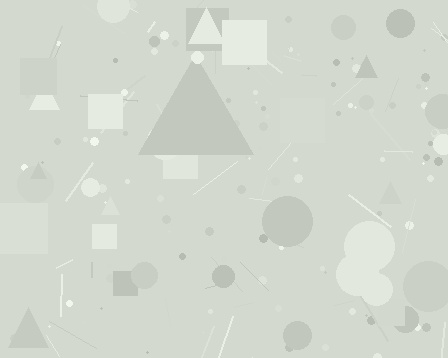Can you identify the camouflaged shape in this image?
The camouflaged shape is a triangle.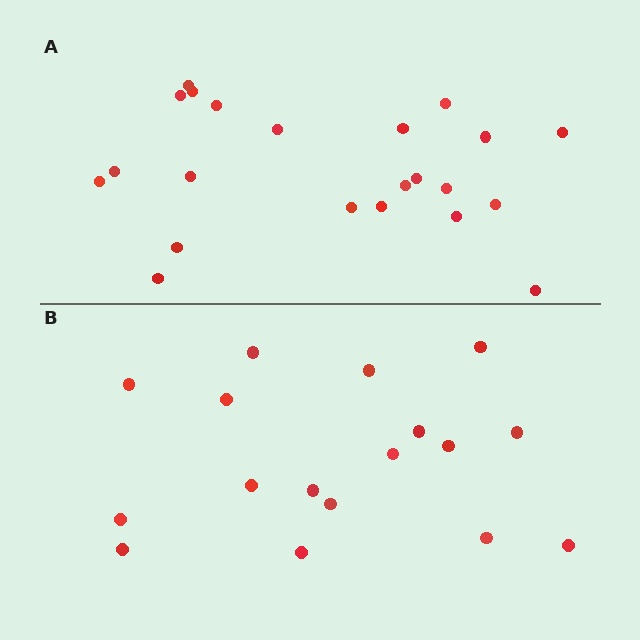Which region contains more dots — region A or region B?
Region A (the top region) has more dots.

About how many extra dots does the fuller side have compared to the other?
Region A has about 5 more dots than region B.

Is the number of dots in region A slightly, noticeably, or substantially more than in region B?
Region A has noticeably more, but not dramatically so. The ratio is roughly 1.3 to 1.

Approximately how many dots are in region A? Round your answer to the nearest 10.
About 20 dots. (The exact count is 22, which rounds to 20.)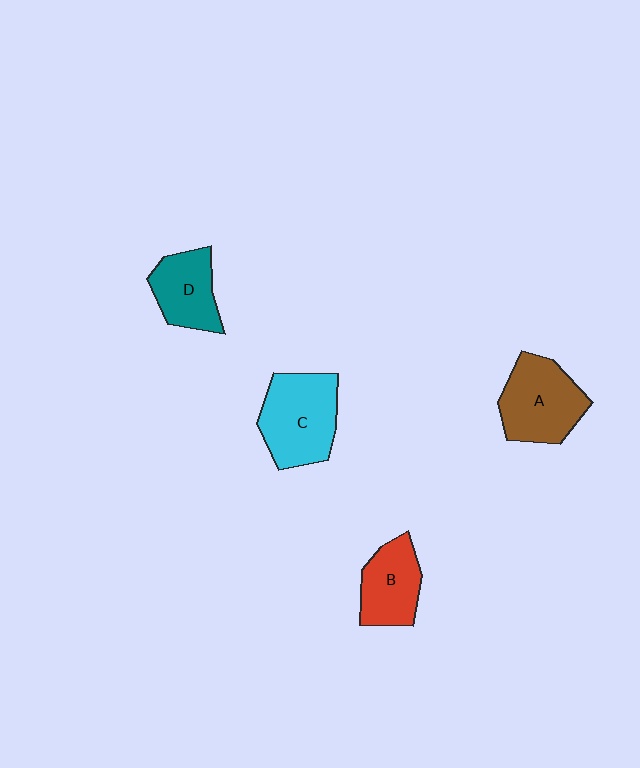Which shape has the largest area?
Shape C (cyan).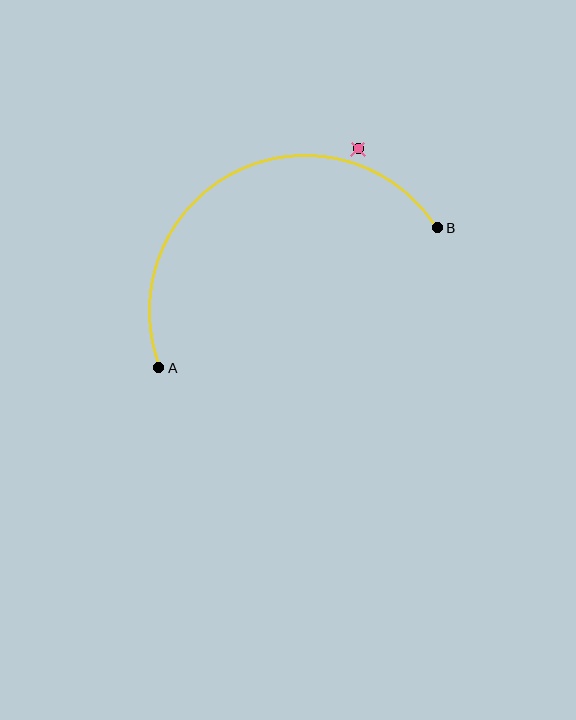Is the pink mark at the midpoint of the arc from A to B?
No — the pink mark does not lie on the arc at all. It sits slightly outside the curve.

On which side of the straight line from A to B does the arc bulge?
The arc bulges above the straight line connecting A and B.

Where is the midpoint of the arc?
The arc midpoint is the point on the curve farthest from the straight line joining A and B. It sits above that line.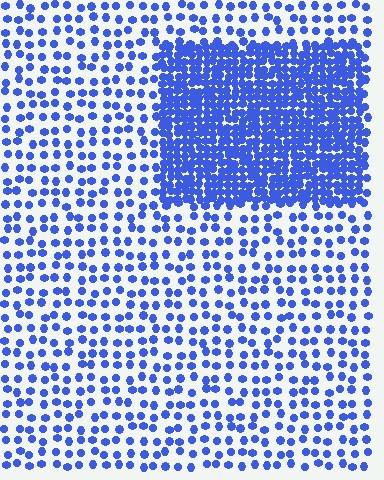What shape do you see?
I see a rectangle.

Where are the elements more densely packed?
The elements are more densely packed inside the rectangle boundary.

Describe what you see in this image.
The image contains small blue elements arranged at two different densities. A rectangle-shaped region is visible where the elements are more densely packed than the surrounding area.